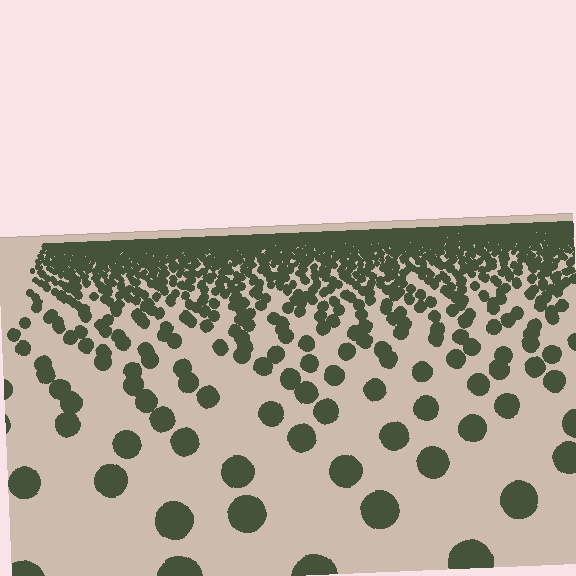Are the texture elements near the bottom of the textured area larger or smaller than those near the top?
Larger. Near the bottom, elements are closer to the viewer and appear at a bigger on-screen size.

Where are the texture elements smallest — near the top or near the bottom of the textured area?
Near the top.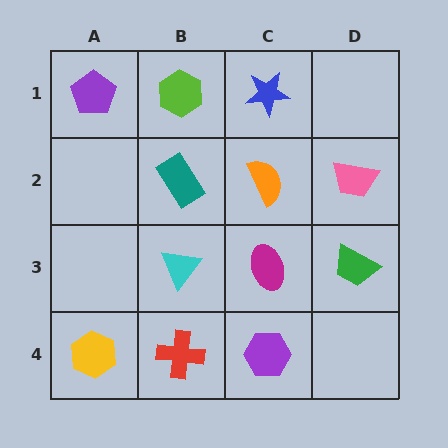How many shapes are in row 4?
3 shapes.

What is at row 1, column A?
A purple pentagon.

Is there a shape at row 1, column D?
No, that cell is empty.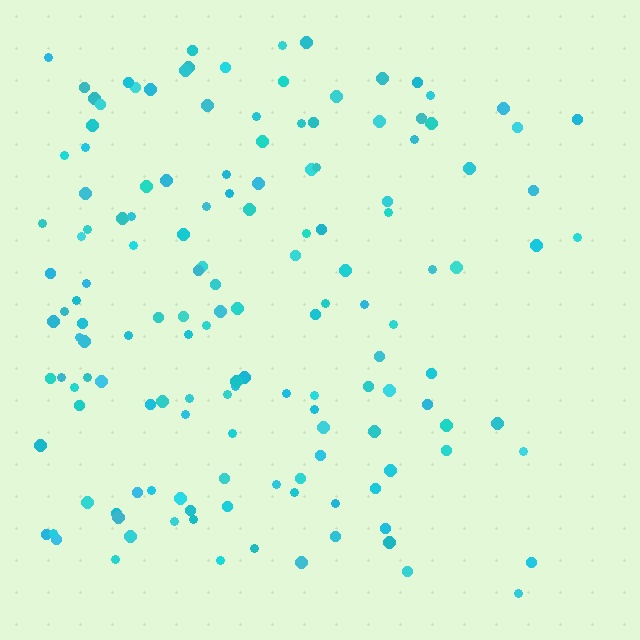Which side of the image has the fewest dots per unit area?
The right.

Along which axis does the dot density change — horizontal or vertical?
Horizontal.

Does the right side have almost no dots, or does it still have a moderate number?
Still a moderate number, just noticeably fewer than the left.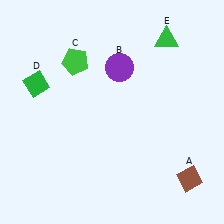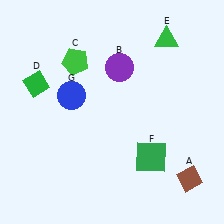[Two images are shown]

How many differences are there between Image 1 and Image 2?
There are 2 differences between the two images.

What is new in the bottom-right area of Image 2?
A green square (F) was added in the bottom-right area of Image 2.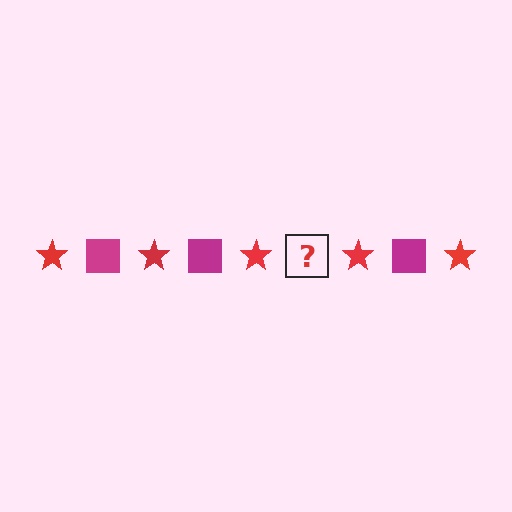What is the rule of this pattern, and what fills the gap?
The rule is that the pattern alternates between red star and magenta square. The gap should be filled with a magenta square.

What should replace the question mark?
The question mark should be replaced with a magenta square.